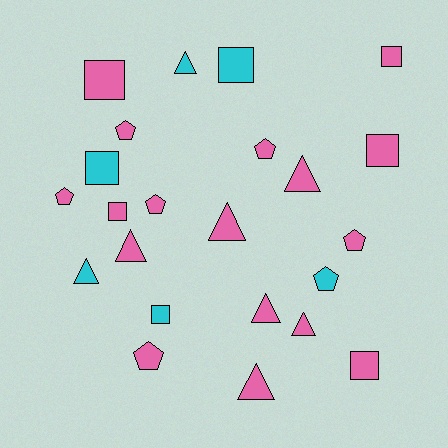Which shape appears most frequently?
Triangle, with 8 objects.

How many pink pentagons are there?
There are 6 pink pentagons.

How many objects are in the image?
There are 23 objects.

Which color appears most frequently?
Pink, with 17 objects.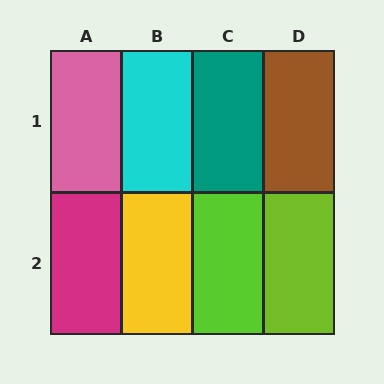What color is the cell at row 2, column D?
Lime.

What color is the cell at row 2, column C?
Lime.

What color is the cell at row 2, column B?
Yellow.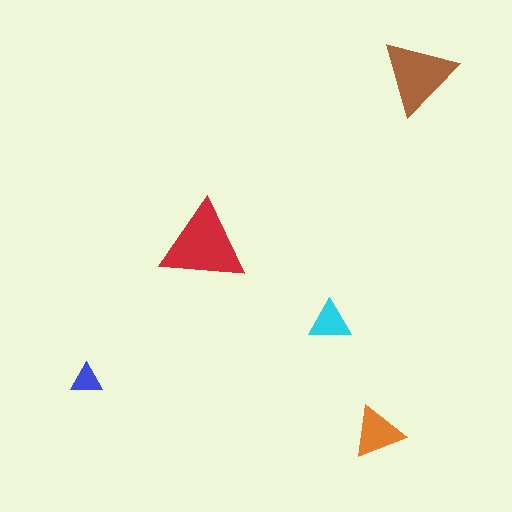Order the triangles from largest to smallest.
the red one, the brown one, the orange one, the cyan one, the blue one.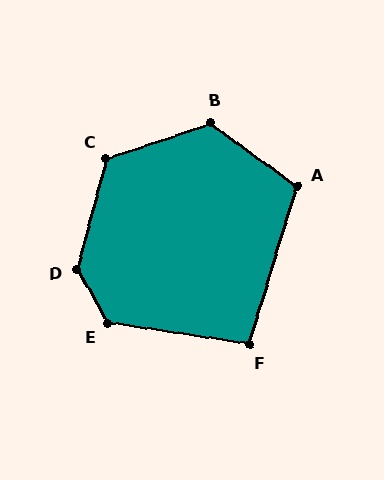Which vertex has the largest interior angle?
D, at approximately 136 degrees.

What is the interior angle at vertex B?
Approximately 125 degrees (obtuse).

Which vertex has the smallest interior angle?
F, at approximately 99 degrees.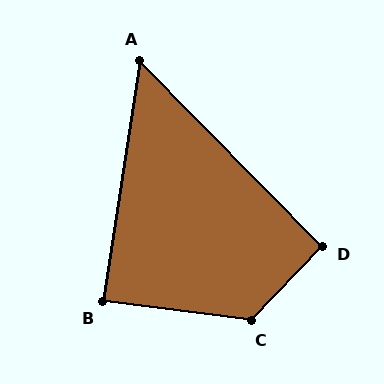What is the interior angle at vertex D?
Approximately 92 degrees (approximately right).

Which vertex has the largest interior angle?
C, at approximately 127 degrees.